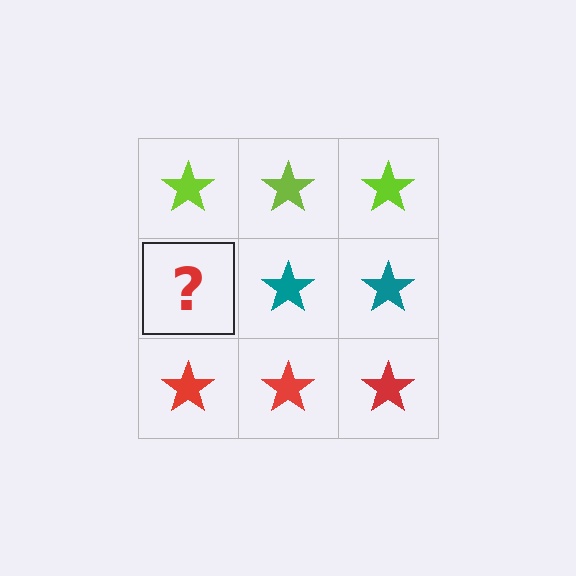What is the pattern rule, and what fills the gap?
The rule is that each row has a consistent color. The gap should be filled with a teal star.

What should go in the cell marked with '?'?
The missing cell should contain a teal star.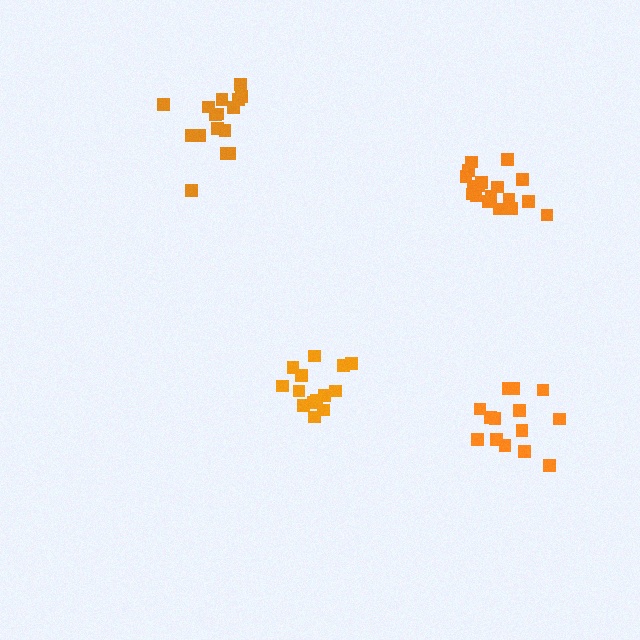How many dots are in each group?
Group 1: 16 dots, Group 2: 14 dots, Group 3: 19 dots, Group 4: 14 dots (63 total).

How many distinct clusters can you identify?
There are 4 distinct clusters.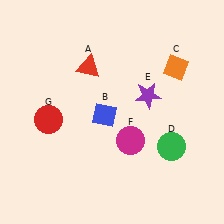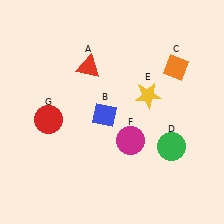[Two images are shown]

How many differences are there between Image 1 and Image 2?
There is 1 difference between the two images.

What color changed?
The star (E) changed from purple in Image 1 to yellow in Image 2.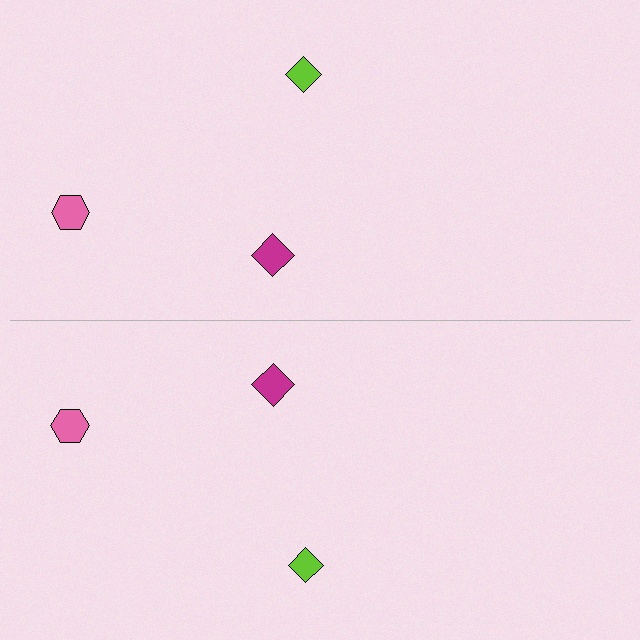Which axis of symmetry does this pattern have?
The pattern has a horizontal axis of symmetry running through the center of the image.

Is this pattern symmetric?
Yes, this pattern has bilateral (reflection) symmetry.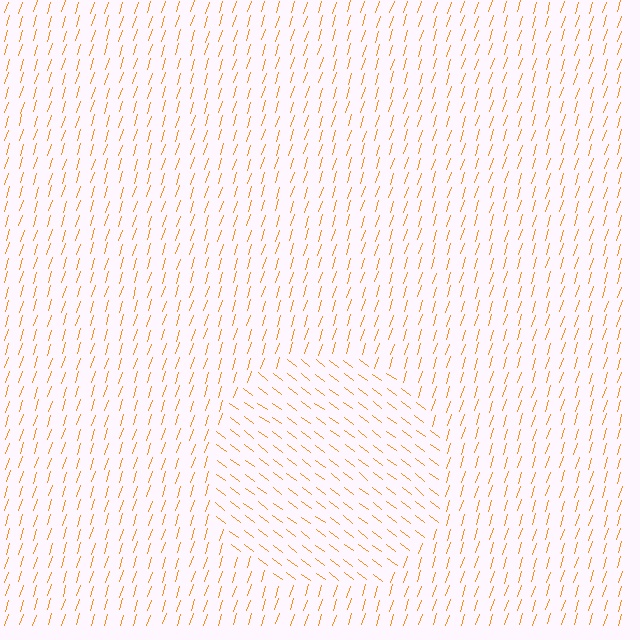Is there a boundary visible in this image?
Yes, there is a texture boundary formed by a change in line orientation.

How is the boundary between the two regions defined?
The boundary is defined purely by a change in line orientation (approximately 71 degrees difference). All lines are the same color and thickness.